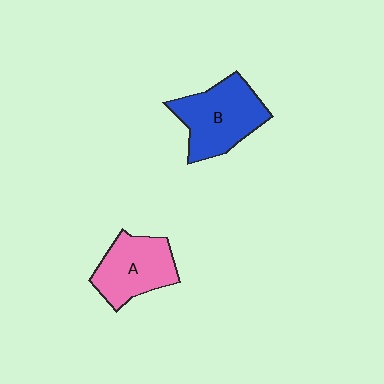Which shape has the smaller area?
Shape A (pink).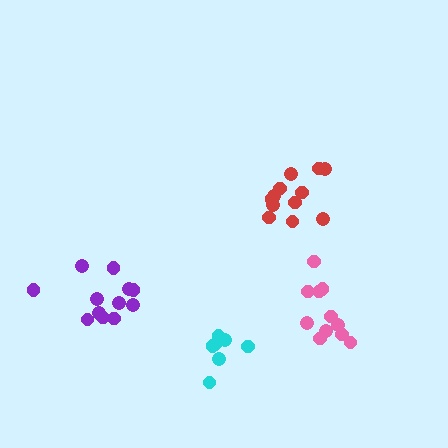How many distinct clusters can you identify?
There are 4 distinct clusters.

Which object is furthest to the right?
The pink cluster is rightmost.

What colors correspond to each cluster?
The clusters are colored: red, pink, cyan, purple.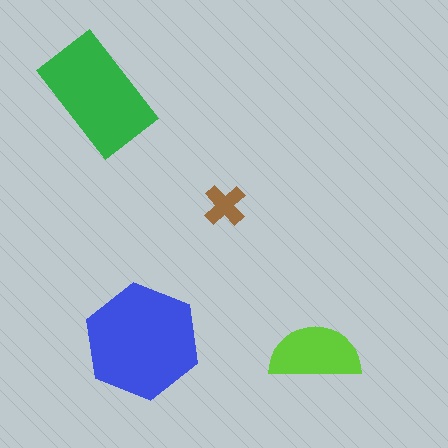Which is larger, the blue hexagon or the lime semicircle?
The blue hexagon.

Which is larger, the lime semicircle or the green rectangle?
The green rectangle.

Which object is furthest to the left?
The green rectangle is leftmost.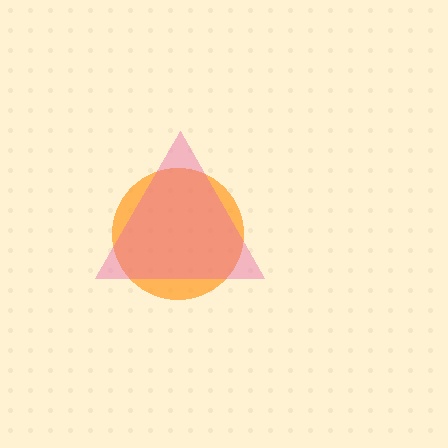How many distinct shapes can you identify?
There are 2 distinct shapes: an orange circle, a pink triangle.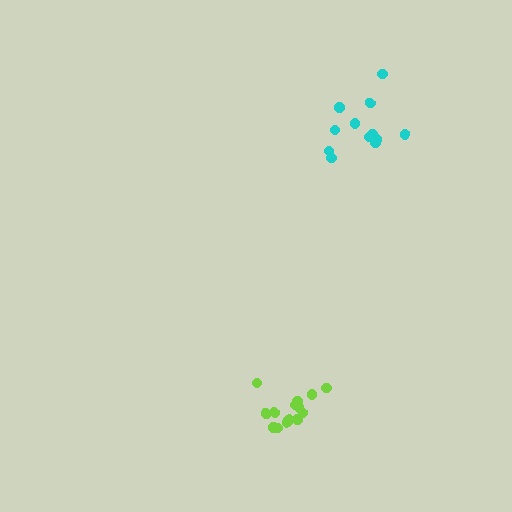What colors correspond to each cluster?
The clusters are colored: cyan, lime.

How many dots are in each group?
Group 1: 12 dots, Group 2: 14 dots (26 total).